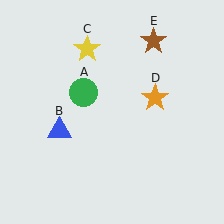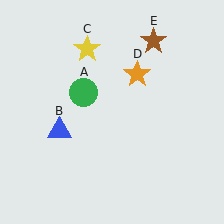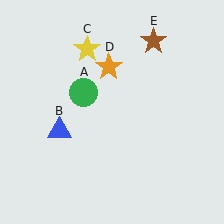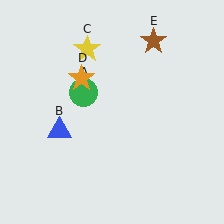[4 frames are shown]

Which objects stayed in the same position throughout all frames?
Green circle (object A) and blue triangle (object B) and yellow star (object C) and brown star (object E) remained stationary.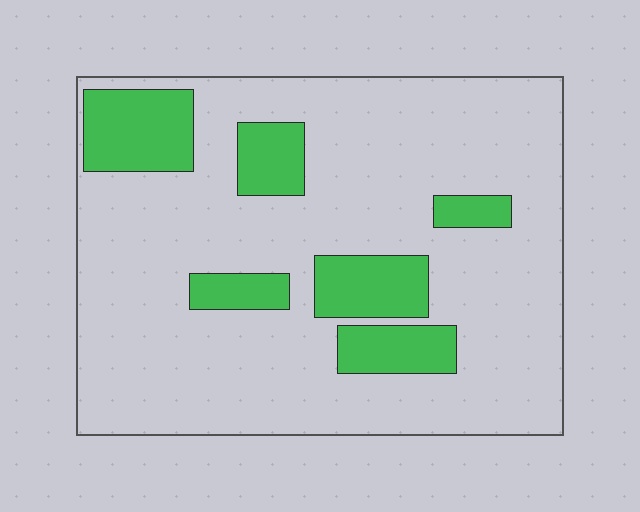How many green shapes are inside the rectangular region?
6.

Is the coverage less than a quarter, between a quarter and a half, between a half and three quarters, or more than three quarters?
Less than a quarter.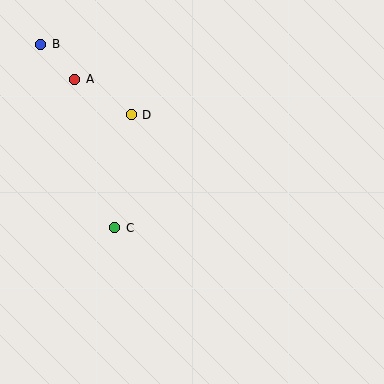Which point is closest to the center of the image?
Point C at (115, 228) is closest to the center.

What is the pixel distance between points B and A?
The distance between B and A is 49 pixels.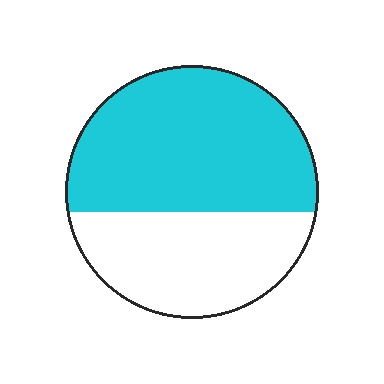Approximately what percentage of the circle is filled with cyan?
Approximately 60%.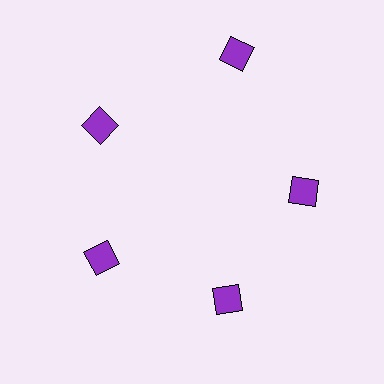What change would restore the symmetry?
The symmetry would be restored by moving it inward, back onto the ring so that all 5 squares sit at equal angles and equal distance from the center.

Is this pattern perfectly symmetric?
No. The 5 purple squares are arranged in a ring, but one element near the 1 o'clock position is pushed outward from the center, breaking the 5-fold rotational symmetry.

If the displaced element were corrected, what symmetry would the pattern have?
It would have 5-fold rotational symmetry — the pattern would map onto itself every 72 degrees.